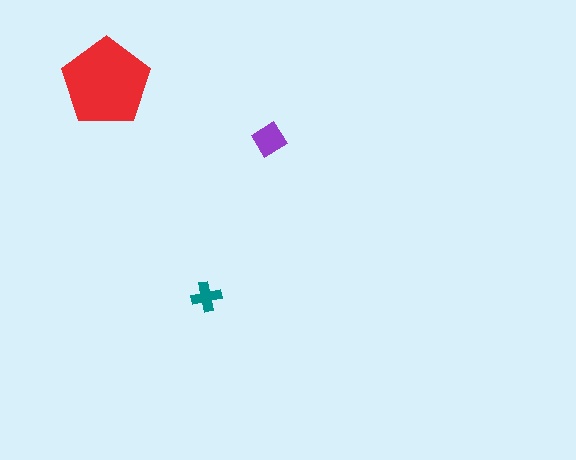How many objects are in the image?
There are 3 objects in the image.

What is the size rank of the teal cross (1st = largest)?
3rd.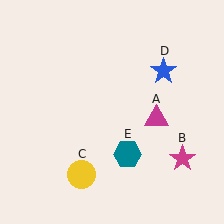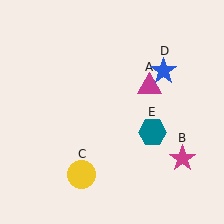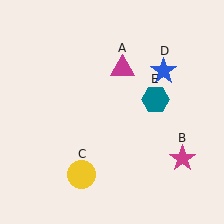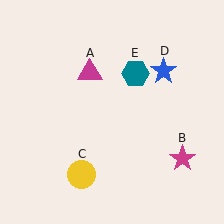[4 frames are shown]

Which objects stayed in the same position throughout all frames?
Magenta star (object B) and yellow circle (object C) and blue star (object D) remained stationary.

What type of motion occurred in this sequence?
The magenta triangle (object A), teal hexagon (object E) rotated counterclockwise around the center of the scene.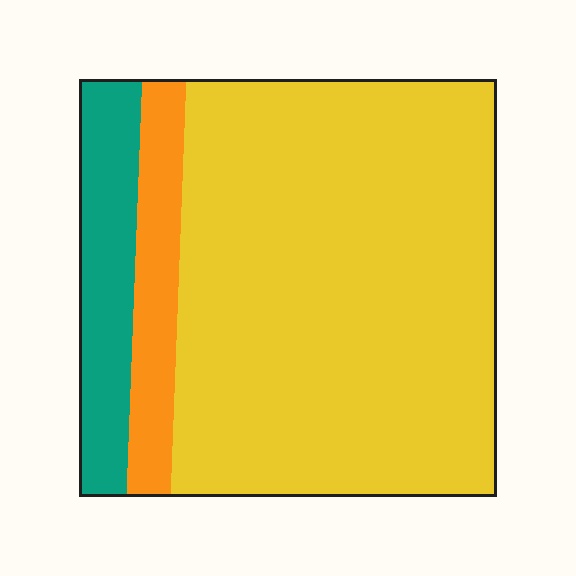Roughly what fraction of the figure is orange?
Orange takes up about one tenth (1/10) of the figure.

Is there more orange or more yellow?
Yellow.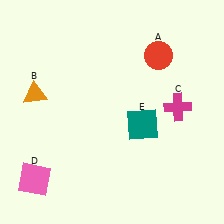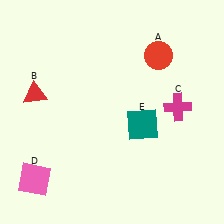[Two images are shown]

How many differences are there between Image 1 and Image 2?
There is 1 difference between the two images.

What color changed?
The triangle (B) changed from orange in Image 1 to red in Image 2.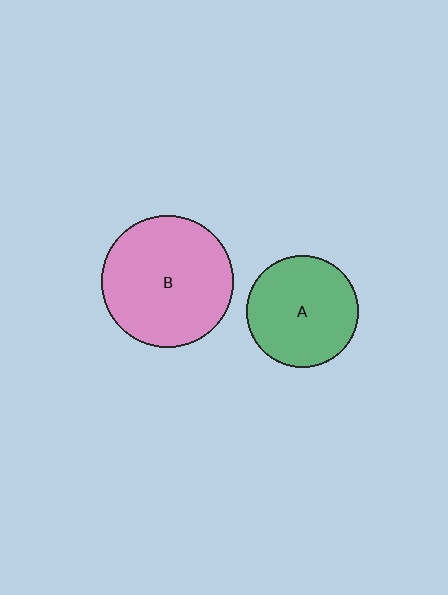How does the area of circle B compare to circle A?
Approximately 1.4 times.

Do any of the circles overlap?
No, none of the circles overlap.